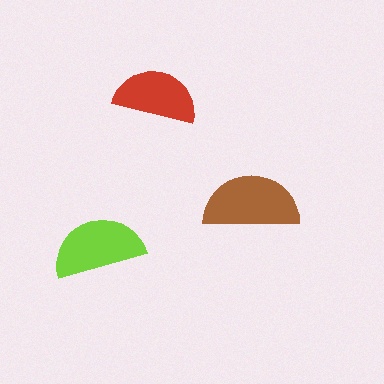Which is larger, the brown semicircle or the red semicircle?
The brown one.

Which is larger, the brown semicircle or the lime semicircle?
The brown one.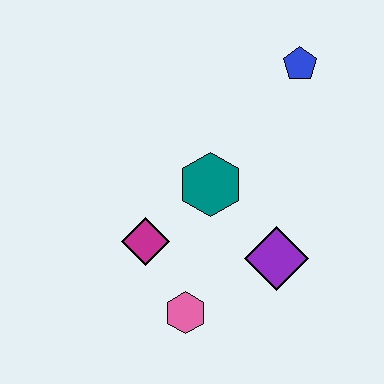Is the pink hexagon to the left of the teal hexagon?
Yes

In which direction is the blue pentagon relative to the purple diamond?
The blue pentagon is above the purple diamond.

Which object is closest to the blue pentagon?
The teal hexagon is closest to the blue pentagon.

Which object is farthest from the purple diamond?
The blue pentagon is farthest from the purple diamond.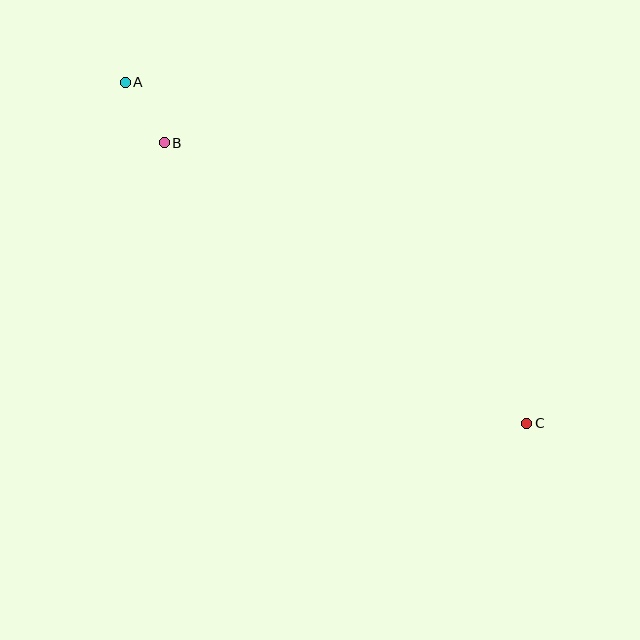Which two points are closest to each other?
Points A and B are closest to each other.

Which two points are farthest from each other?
Points A and C are farthest from each other.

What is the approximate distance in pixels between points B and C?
The distance between B and C is approximately 458 pixels.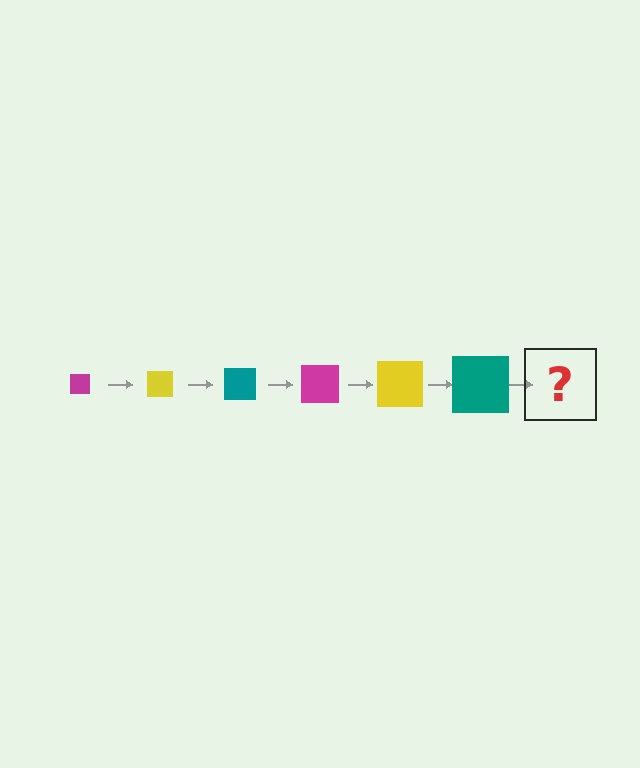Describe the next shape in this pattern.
It should be a magenta square, larger than the previous one.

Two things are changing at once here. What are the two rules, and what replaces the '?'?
The two rules are that the square grows larger each step and the color cycles through magenta, yellow, and teal. The '?' should be a magenta square, larger than the previous one.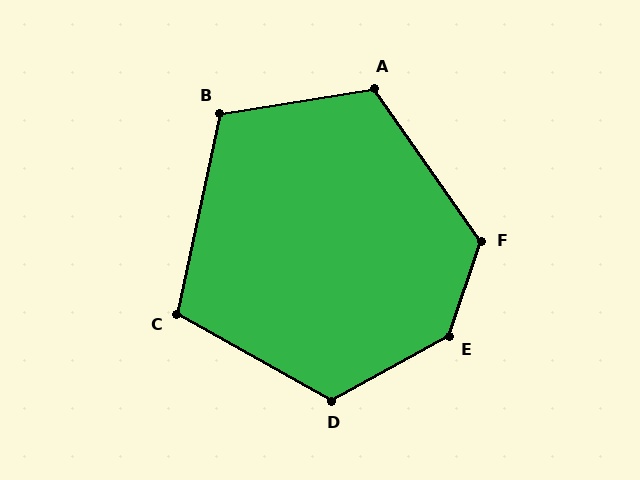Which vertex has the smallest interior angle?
C, at approximately 107 degrees.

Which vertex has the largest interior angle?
E, at approximately 137 degrees.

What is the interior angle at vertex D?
Approximately 122 degrees (obtuse).